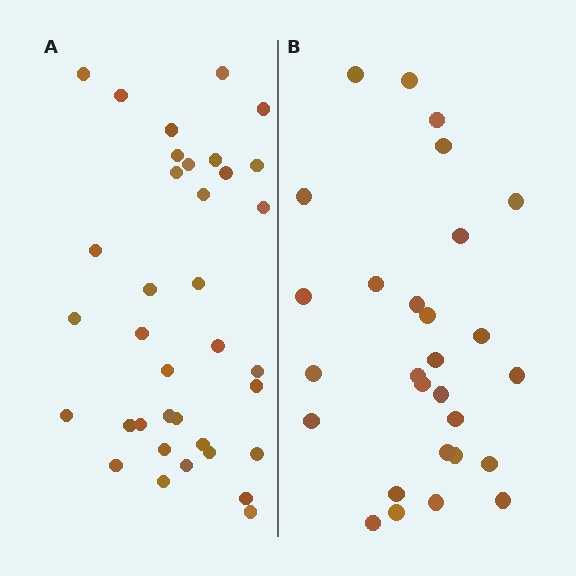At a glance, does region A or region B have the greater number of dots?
Region A (the left region) has more dots.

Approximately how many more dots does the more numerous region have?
Region A has roughly 8 or so more dots than region B.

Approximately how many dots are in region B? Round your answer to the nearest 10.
About 30 dots. (The exact count is 28, which rounds to 30.)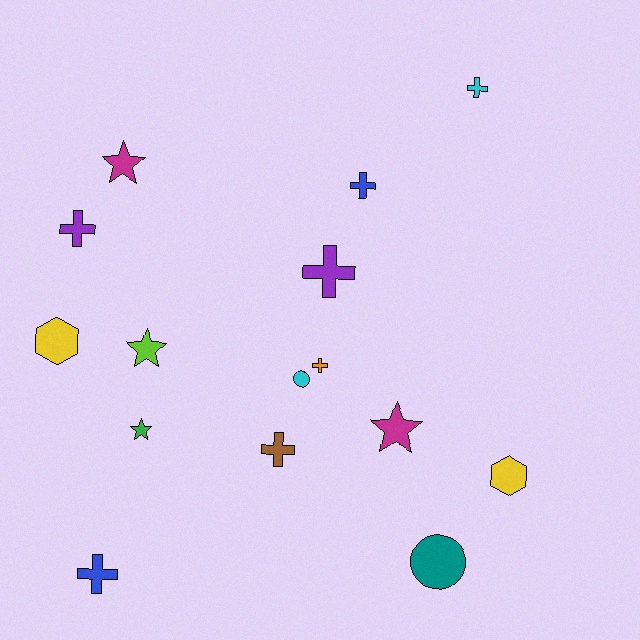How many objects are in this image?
There are 15 objects.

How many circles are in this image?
There are 2 circles.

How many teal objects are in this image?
There is 1 teal object.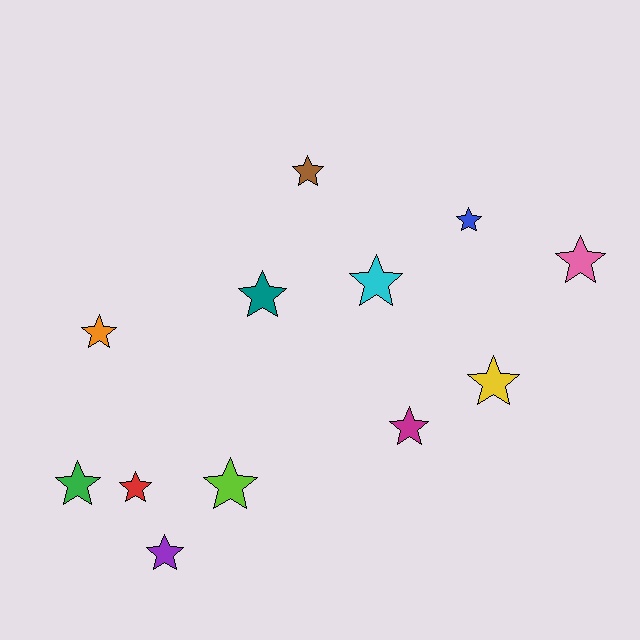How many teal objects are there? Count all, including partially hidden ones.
There is 1 teal object.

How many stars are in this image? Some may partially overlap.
There are 12 stars.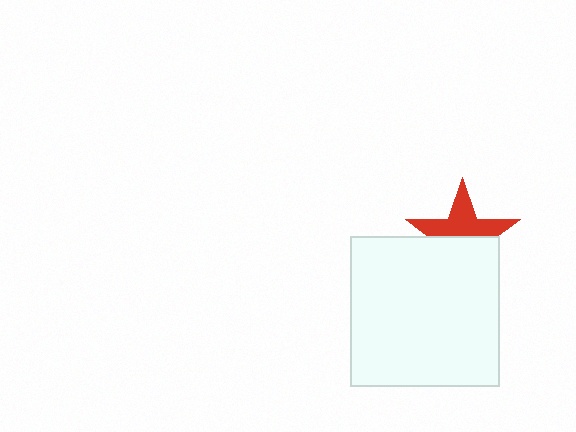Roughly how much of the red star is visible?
About half of it is visible (roughly 49%).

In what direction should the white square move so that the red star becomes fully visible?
The white square should move down. That is the shortest direction to clear the overlap and leave the red star fully visible.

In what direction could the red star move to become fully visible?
The red star could move up. That would shift it out from behind the white square entirely.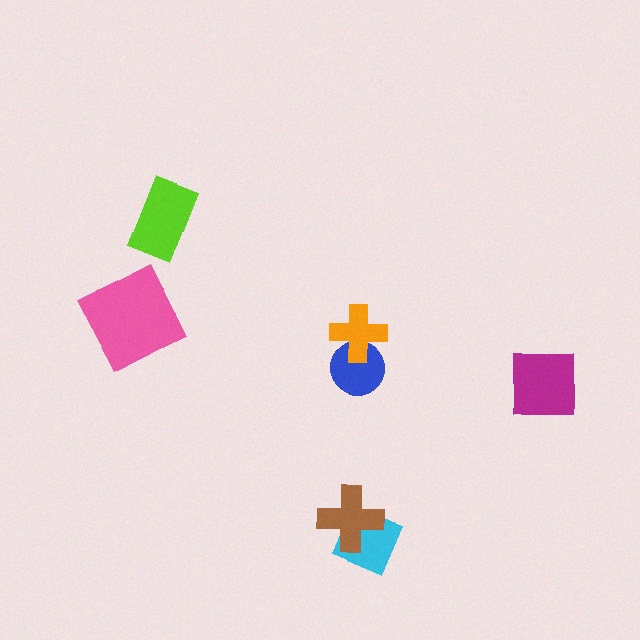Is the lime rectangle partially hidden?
No, no other shape covers it.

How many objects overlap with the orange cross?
1 object overlaps with the orange cross.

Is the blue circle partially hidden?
Yes, it is partially covered by another shape.